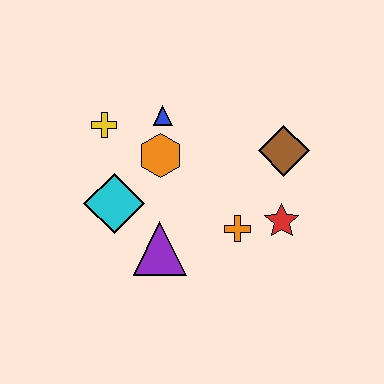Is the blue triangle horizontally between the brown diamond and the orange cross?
No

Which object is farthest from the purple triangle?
The brown diamond is farthest from the purple triangle.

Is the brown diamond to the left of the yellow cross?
No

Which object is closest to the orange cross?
The red star is closest to the orange cross.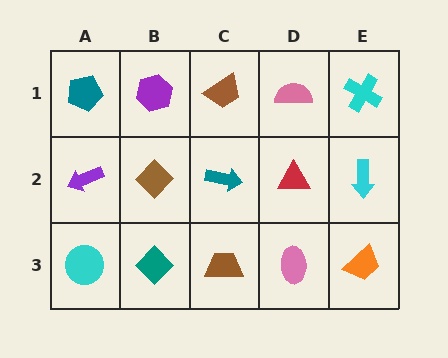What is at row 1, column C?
A brown trapezoid.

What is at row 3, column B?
A teal diamond.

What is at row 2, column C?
A teal arrow.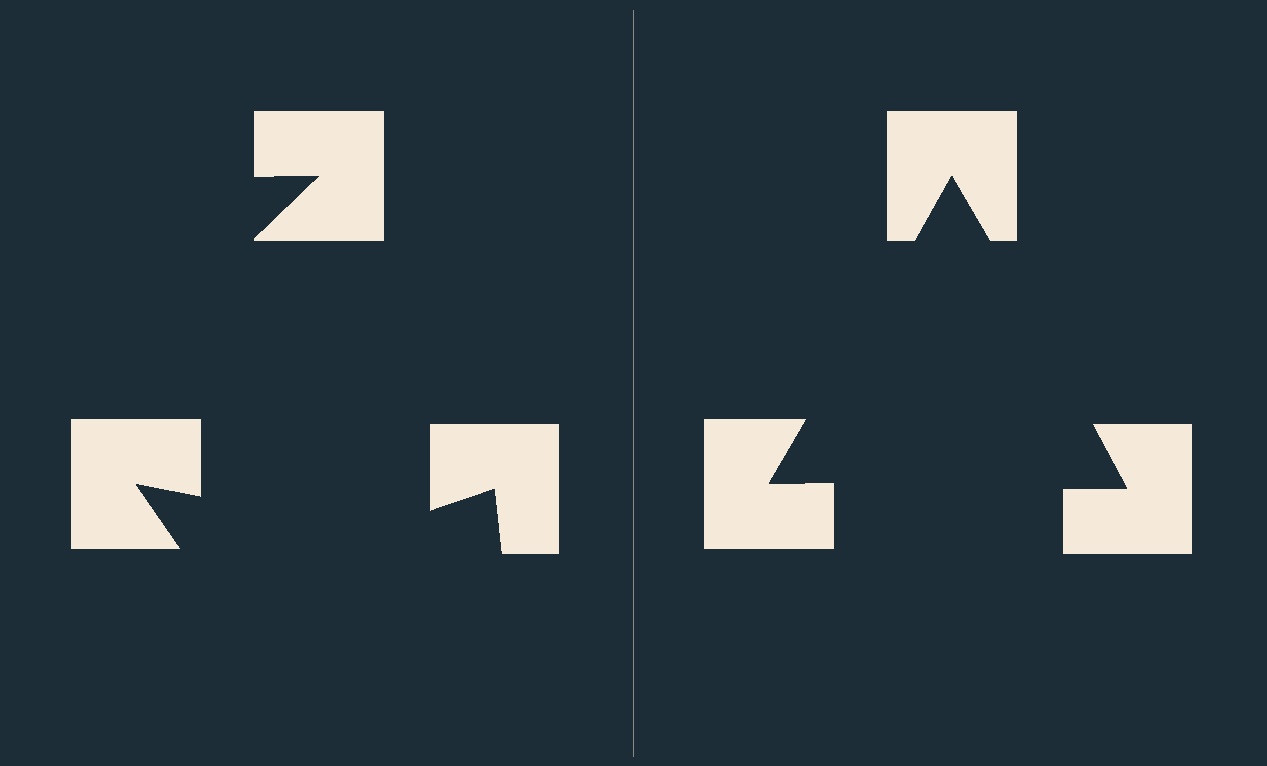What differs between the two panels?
The notched squares are positioned identically on both sides; only the wedge orientations differ. On the right they align to a triangle; on the left they are misaligned.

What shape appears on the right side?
An illusory triangle.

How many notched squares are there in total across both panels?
6 — 3 on each side.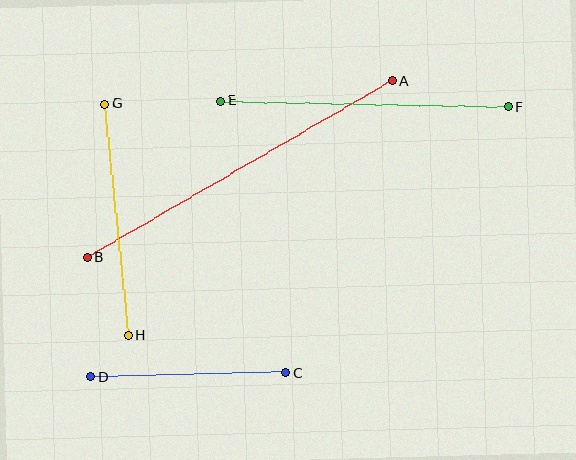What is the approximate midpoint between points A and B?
The midpoint is at approximately (240, 169) pixels.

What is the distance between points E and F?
The distance is approximately 287 pixels.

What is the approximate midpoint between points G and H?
The midpoint is at approximately (116, 220) pixels.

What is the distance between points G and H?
The distance is approximately 232 pixels.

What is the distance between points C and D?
The distance is approximately 195 pixels.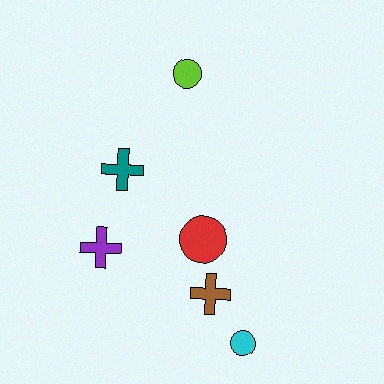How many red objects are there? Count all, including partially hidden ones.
There is 1 red object.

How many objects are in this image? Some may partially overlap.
There are 6 objects.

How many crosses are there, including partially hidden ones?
There are 3 crosses.